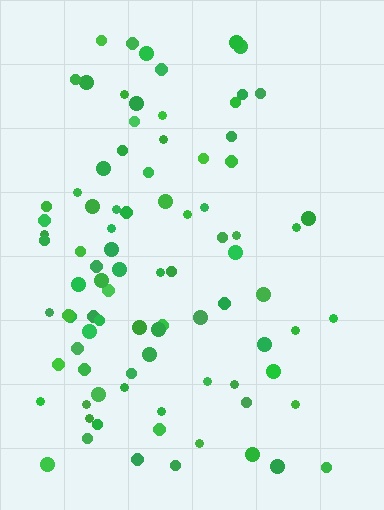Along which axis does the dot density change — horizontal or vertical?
Horizontal.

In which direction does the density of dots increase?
From right to left, with the left side densest.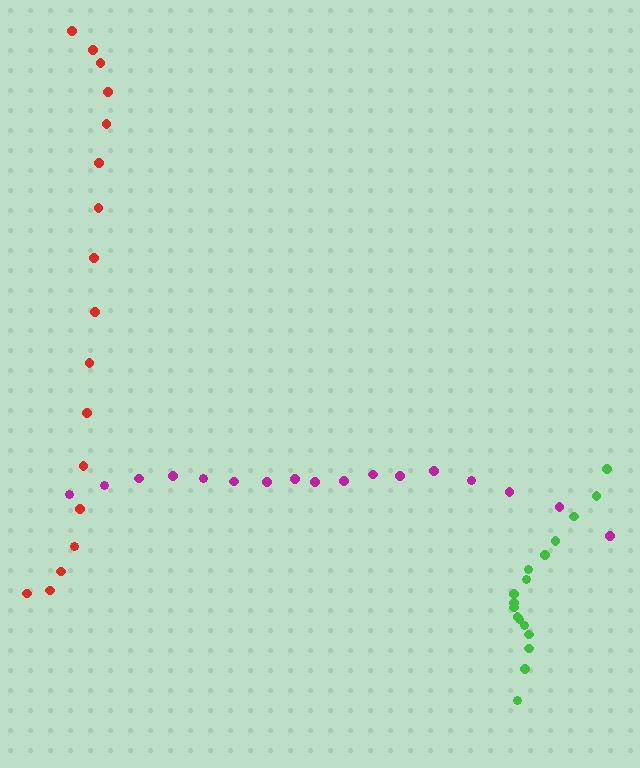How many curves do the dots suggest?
There are 3 distinct paths.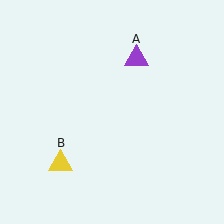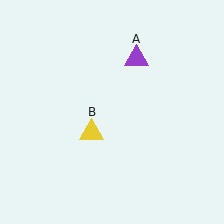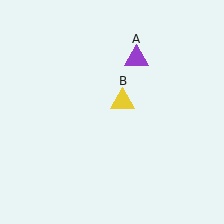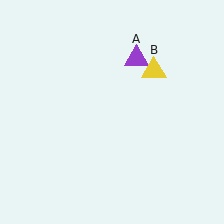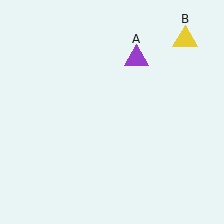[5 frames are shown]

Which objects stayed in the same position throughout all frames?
Purple triangle (object A) remained stationary.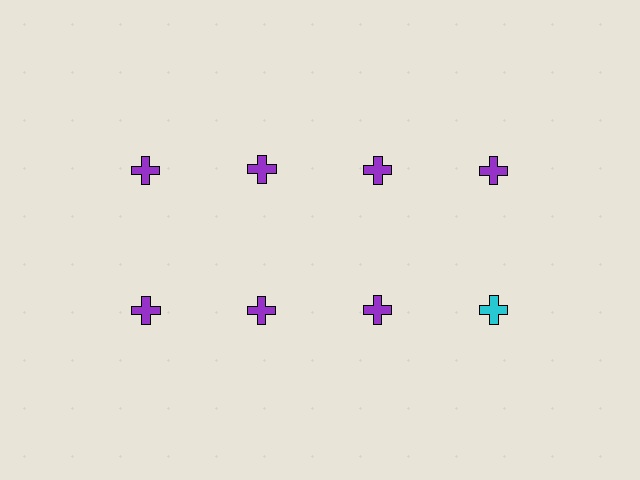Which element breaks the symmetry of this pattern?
The cyan cross in the second row, second from right column breaks the symmetry. All other shapes are purple crosses.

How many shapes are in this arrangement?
There are 8 shapes arranged in a grid pattern.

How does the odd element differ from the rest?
It has a different color: cyan instead of purple.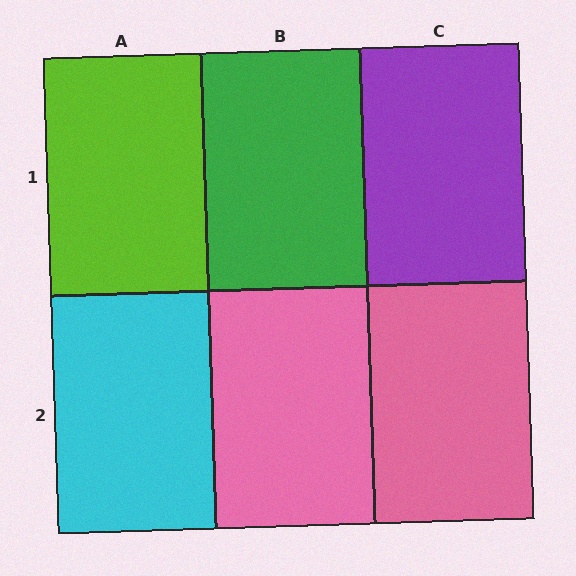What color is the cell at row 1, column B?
Green.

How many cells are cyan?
1 cell is cyan.